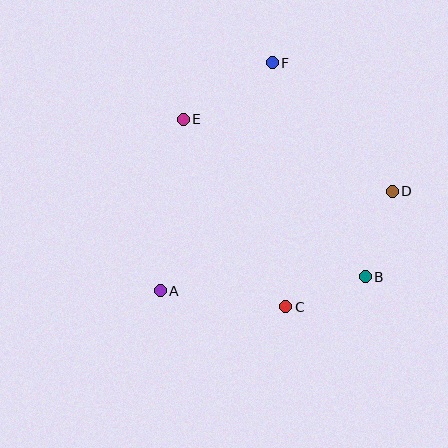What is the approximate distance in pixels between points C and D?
The distance between C and D is approximately 157 pixels.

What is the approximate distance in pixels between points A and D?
The distance between A and D is approximately 252 pixels.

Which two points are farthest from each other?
Points A and F are farthest from each other.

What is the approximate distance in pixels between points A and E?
The distance between A and E is approximately 173 pixels.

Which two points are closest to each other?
Points B and C are closest to each other.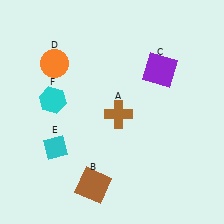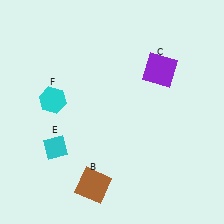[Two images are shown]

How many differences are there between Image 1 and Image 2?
There are 2 differences between the two images.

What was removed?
The brown cross (A), the orange circle (D) were removed in Image 2.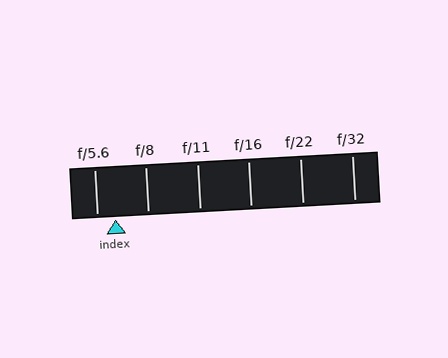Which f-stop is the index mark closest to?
The index mark is closest to f/5.6.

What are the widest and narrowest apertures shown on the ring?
The widest aperture shown is f/5.6 and the narrowest is f/32.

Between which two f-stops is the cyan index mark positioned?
The index mark is between f/5.6 and f/8.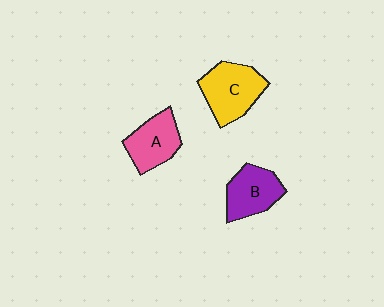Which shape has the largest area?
Shape C (yellow).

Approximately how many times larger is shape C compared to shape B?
Approximately 1.2 times.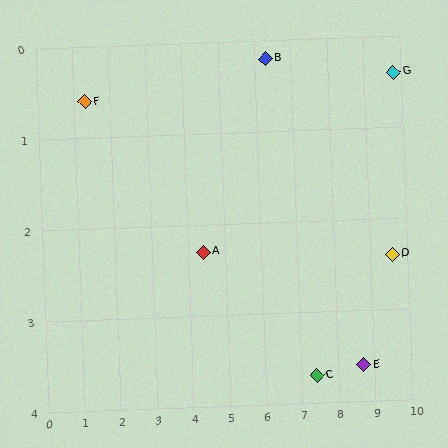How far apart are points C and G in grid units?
Points C and G are about 4.1 grid units apart.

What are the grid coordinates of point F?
Point F is at approximately (1.3, 0.6).